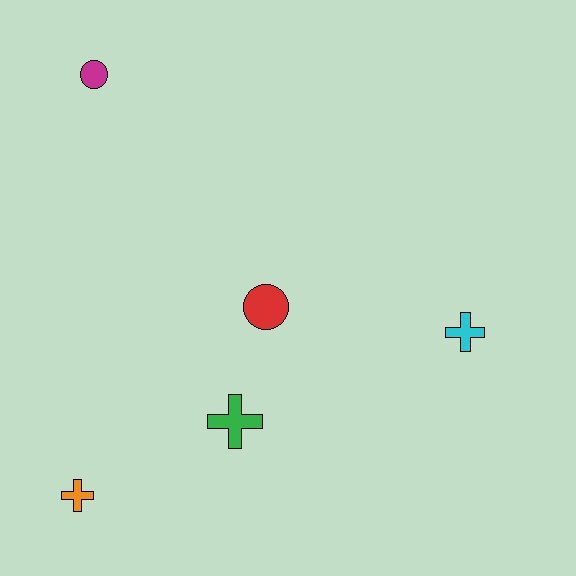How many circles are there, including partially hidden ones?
There are 2 circles.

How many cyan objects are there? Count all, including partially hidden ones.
There is 1 cyan object.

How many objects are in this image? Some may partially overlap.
There are 5 objects.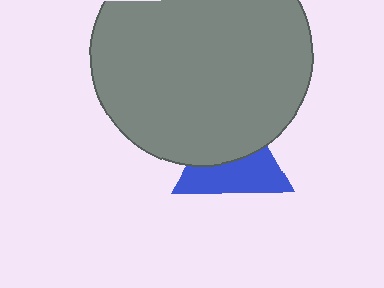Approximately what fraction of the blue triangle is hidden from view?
Roughly 49% of the blue triangle is hidden behind the gray circle.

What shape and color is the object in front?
The object in front is a gray circle.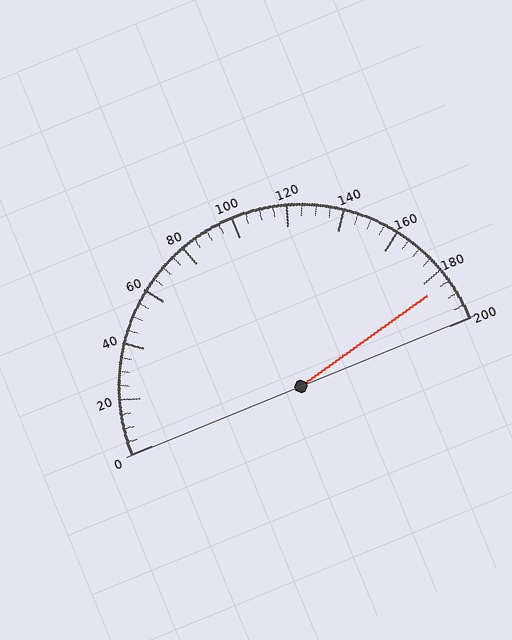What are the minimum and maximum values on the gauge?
The gauge ranges from 0 to 200.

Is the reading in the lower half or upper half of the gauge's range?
The reading is in the upper half of the range (0 to 200).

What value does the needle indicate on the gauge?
The needle indicates approximately 185.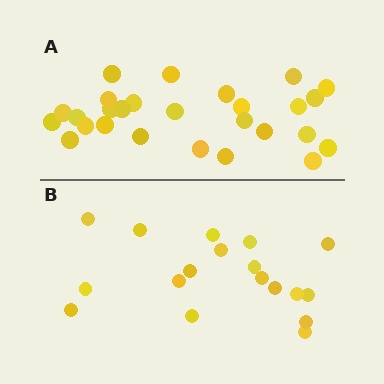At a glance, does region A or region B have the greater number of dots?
Region A (the top region) has more dots.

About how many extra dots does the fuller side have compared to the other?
Region A has roughly 8 or so more dots than region B.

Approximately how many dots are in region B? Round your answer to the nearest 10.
About 20 dots. (The exact count is 18, which rounds to 20.)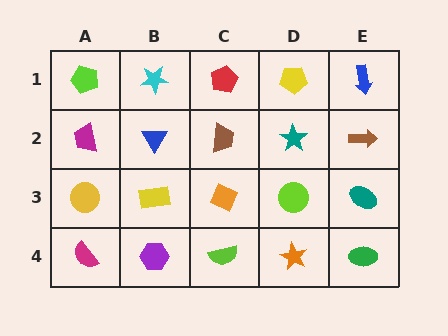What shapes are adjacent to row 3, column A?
A magenta trapezoid (row 2, column A), a magenta semicircle (row 4, column A), a yellow rectangle (row 3, column B).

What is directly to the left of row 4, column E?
An orange star.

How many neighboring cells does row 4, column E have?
2.